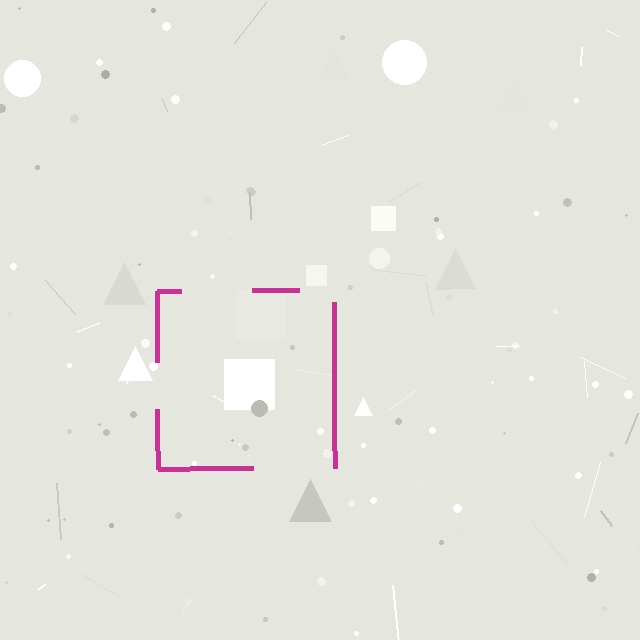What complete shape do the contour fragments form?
The contour fragments form a square.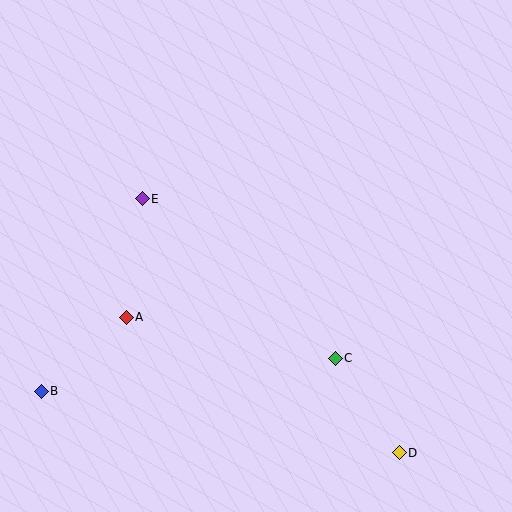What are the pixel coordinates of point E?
Point E is at (142, 199).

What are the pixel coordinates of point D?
Point D is at (399, 453).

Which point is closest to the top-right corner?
Point C is closest to the top-right corner.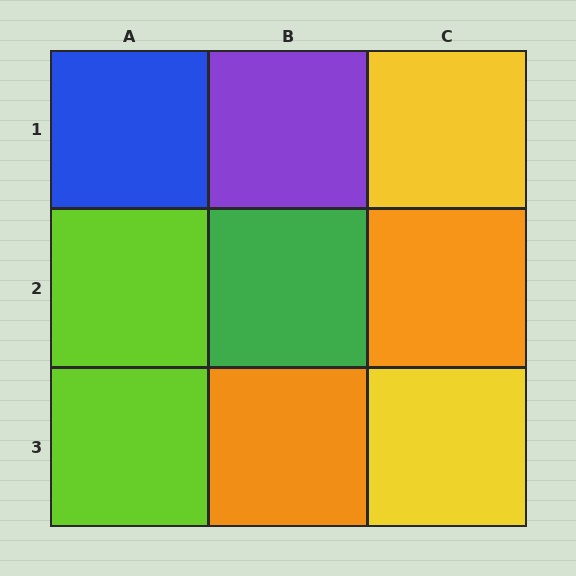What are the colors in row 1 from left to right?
Blue, purple, yellow.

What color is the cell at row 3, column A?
Lime.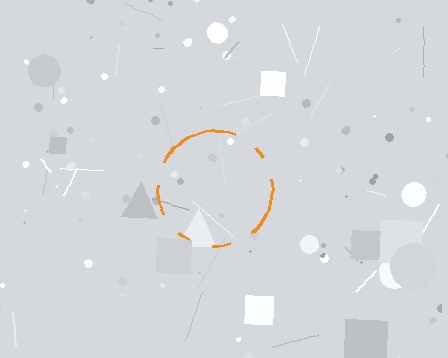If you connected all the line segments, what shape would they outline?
They would outline a circle.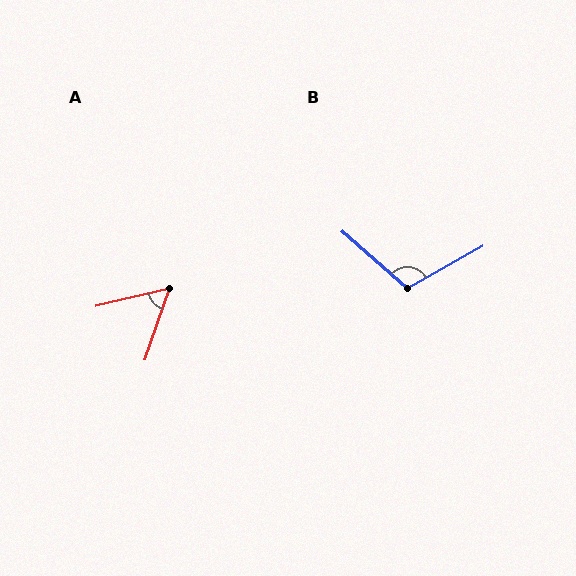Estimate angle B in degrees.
Approximately 109 degrees.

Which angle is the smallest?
A, at approximately 58 degrees.